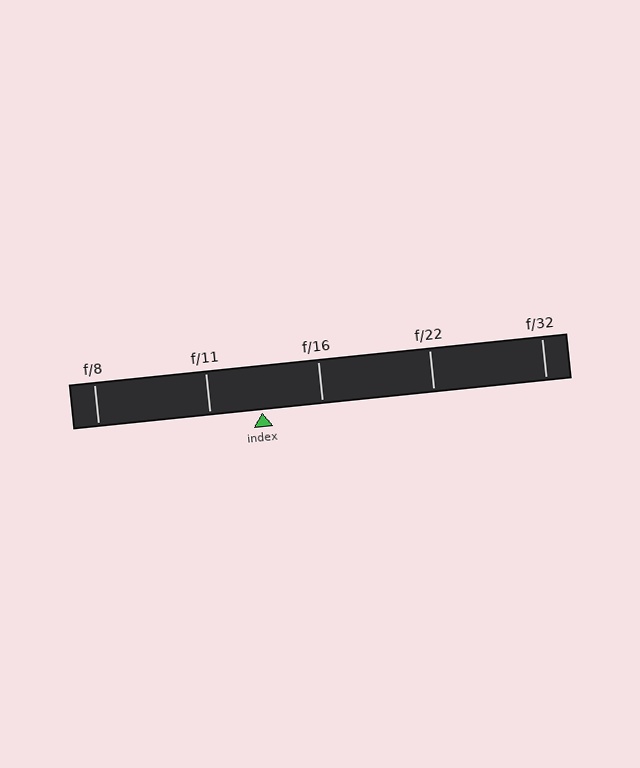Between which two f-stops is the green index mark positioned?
The index mark is between f/11 and f/16.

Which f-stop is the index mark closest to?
The index mark is closest to f/11.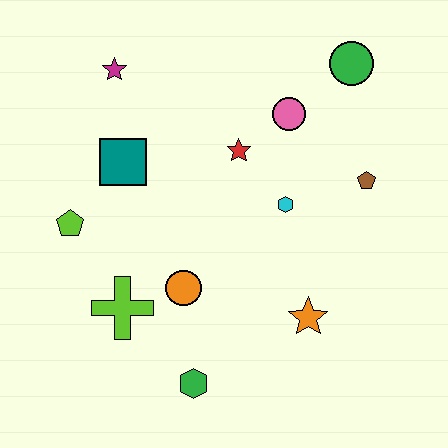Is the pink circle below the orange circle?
No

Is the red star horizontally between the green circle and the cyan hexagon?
No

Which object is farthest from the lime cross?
The green circle is farthest from the lime cross.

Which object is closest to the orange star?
The cyan hexagon is closest to the orange star.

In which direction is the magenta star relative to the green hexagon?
The magenta star is above the green hexagon.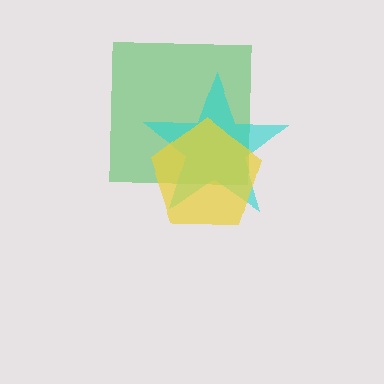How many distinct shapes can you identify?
There are 3 distinct shapes: a green square, a cyan star, a yellow pentagon.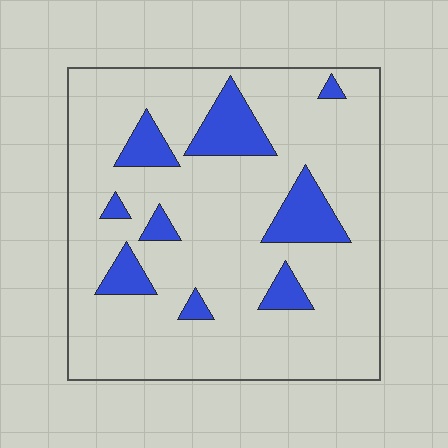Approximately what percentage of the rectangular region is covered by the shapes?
Approximately 15%.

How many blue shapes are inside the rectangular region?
9.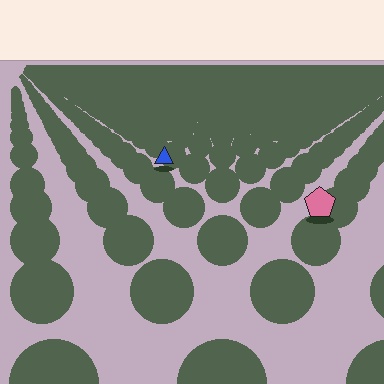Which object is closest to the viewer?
The pink pentagon is closest. The texture marks near it are larger and more spread out.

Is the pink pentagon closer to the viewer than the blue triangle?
Yes. The pink pentagon is closer — you can tell from the texture gradient: the ground texture is coarser near it.